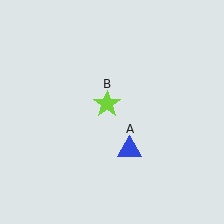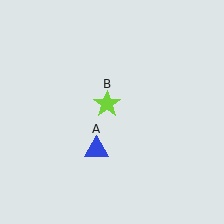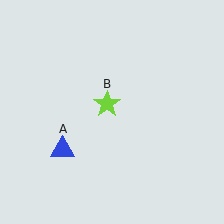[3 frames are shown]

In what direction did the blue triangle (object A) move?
The blue triangle (object A) moved left.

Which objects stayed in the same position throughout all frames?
Lime star (object B) remained stationary.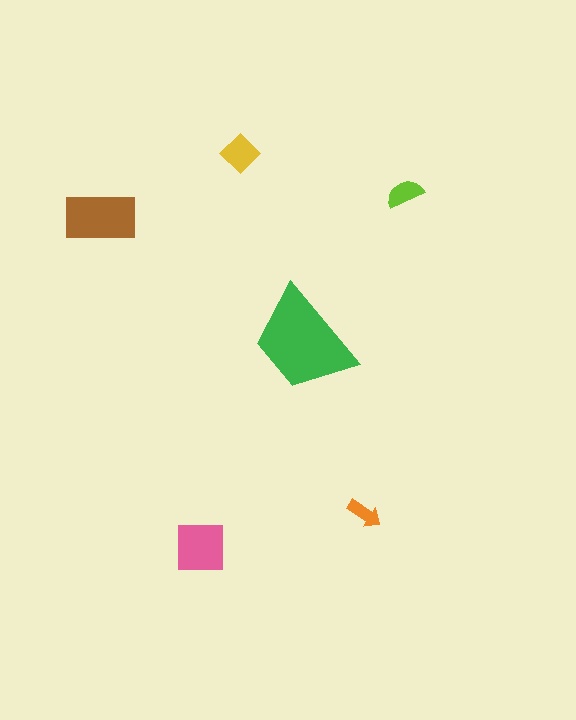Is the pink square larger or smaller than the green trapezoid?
Smaller.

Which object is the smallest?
The orange arrow.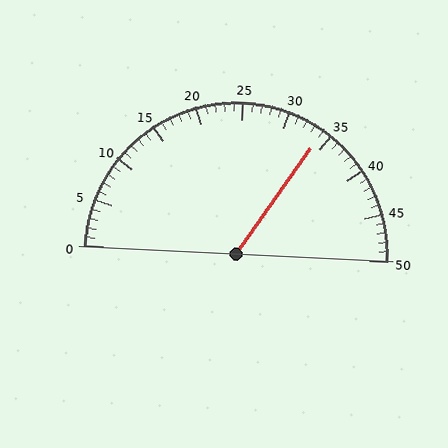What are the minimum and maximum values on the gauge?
The gauge ranges from 0 to 50.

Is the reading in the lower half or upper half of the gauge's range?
The reading is in the upper half of the range (0 to 50).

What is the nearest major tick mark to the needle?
The nearest major tick mark is 35.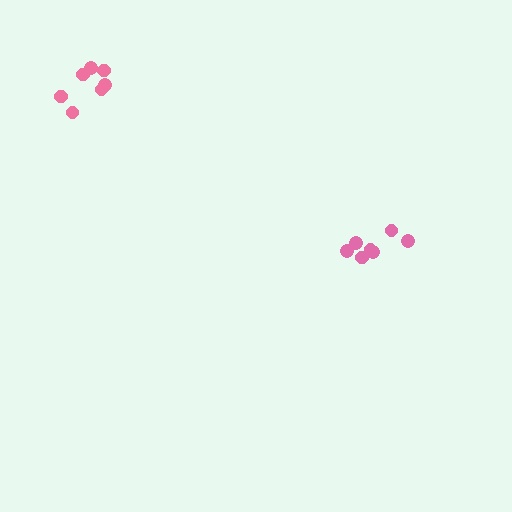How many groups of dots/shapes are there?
There are 2 groups.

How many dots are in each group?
Group 1: 7 dots, Group 2: 7 dots (14 total).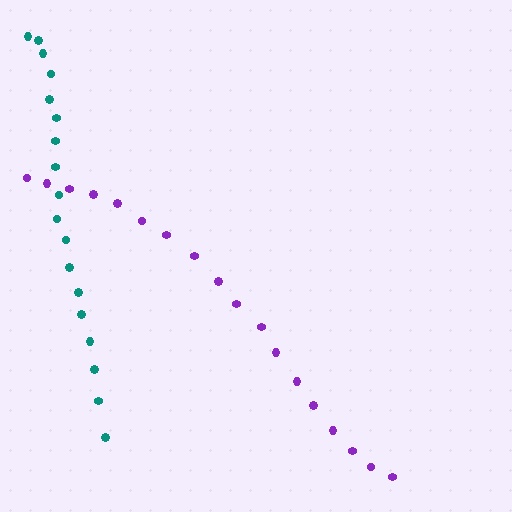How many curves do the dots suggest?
There are 2 distinct paths.